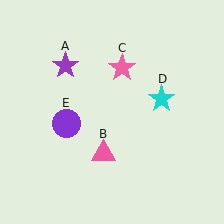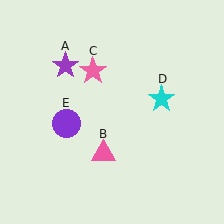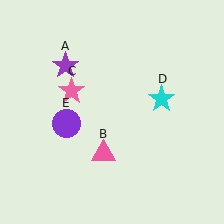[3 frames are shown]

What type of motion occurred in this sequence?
The pink star (object C) rotated counterclockwise around the center of the scene.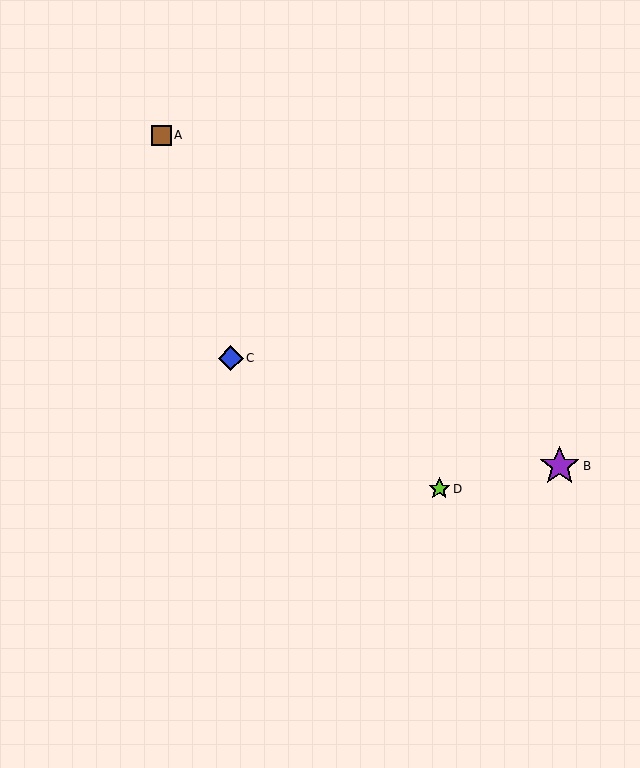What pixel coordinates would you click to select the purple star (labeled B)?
Click at (560, 466) to select the purple star B.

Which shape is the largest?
The purple star (labeled B) is the largest.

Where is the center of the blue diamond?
The center of the blue diamond is at (231, 358).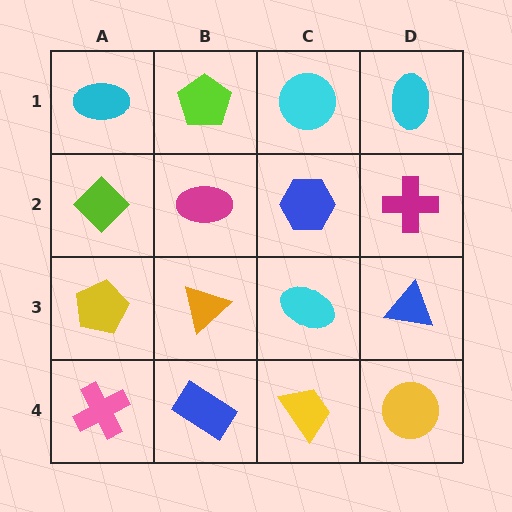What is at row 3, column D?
A blue triangle.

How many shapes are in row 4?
4 shapes.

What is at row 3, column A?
A yellow pentagon.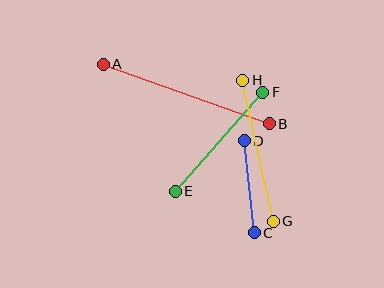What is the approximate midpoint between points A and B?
The midpoint is at approximately (186, 94) pixels.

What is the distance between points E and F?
The distance is approximately 132 pixels.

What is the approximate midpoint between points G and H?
The midpoint is at approximately (258, 151) pixels.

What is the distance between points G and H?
The distance is approximately 145 pixels.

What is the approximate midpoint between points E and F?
The midpoint is at approximately (219, 142) pixels.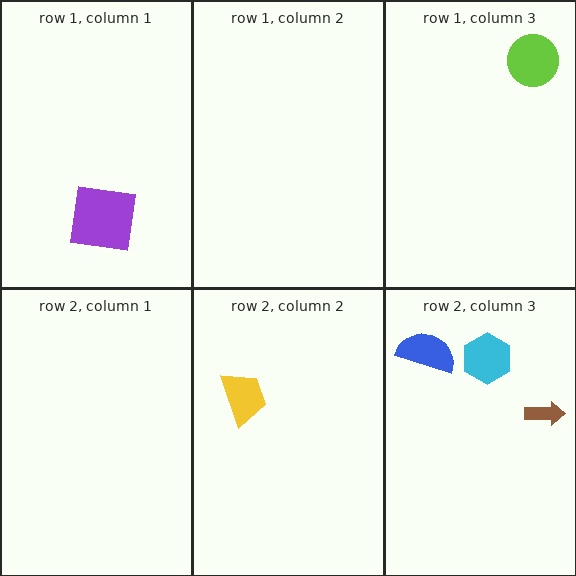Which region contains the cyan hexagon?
The row 2, column 3 region.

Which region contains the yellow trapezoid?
The row 2, column 2 region.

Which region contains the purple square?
The row 1, column 1 region.